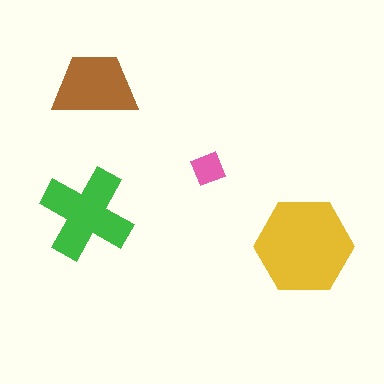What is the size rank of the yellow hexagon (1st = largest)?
1st.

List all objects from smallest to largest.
The pink diamond, the brown trapezoid, the green cross, the yellow hexagon.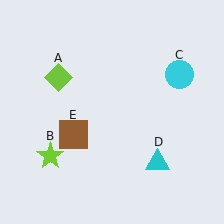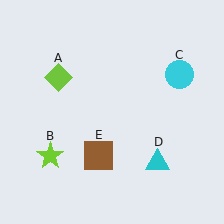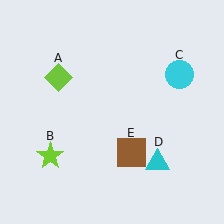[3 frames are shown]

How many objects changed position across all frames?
1 object changed position: brown square (object E).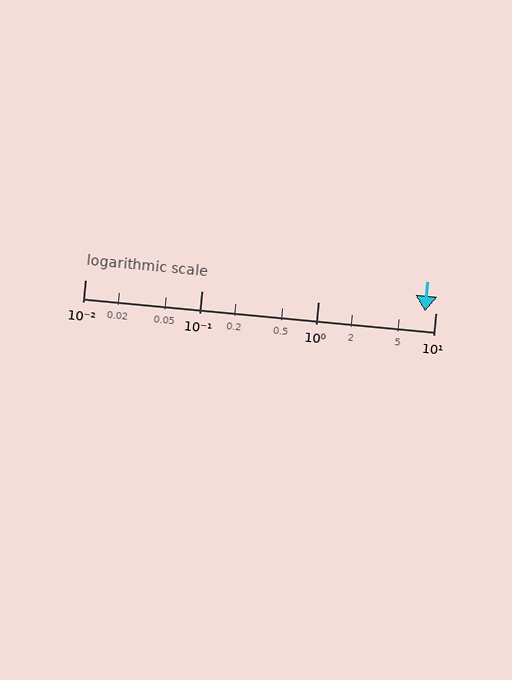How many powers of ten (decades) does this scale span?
The scale spans 3 decades, from 0.01 to 10.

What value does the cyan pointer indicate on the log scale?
The pointer indicates approximately 8.1.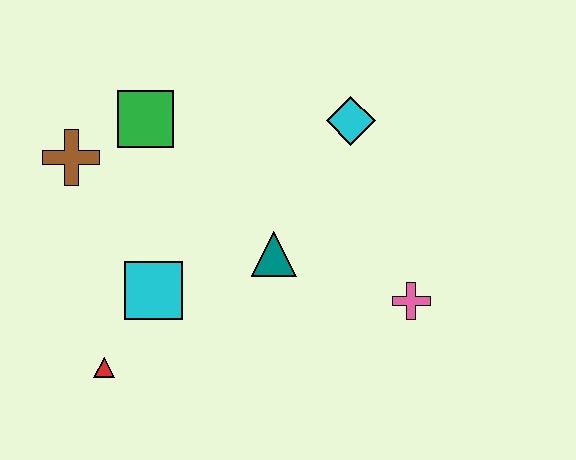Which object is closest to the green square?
The brown cross is closest to the green square.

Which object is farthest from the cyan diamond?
The red triangle is farthest from the cyan diamond.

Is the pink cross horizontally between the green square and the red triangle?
No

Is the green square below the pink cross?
No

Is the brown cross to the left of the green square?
Yes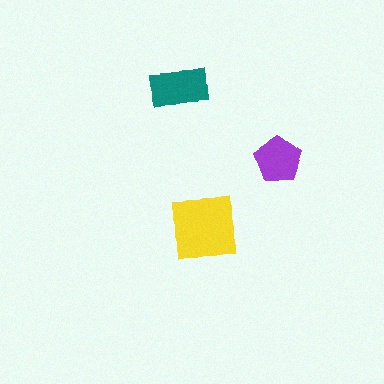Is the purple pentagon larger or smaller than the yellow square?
Smaller.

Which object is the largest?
The yellow square.